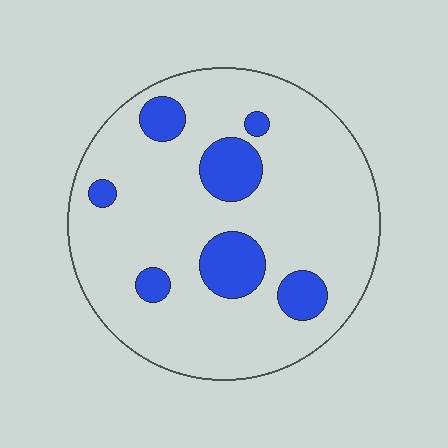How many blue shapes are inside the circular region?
7.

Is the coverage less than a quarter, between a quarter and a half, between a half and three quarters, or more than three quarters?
Less than a quarter.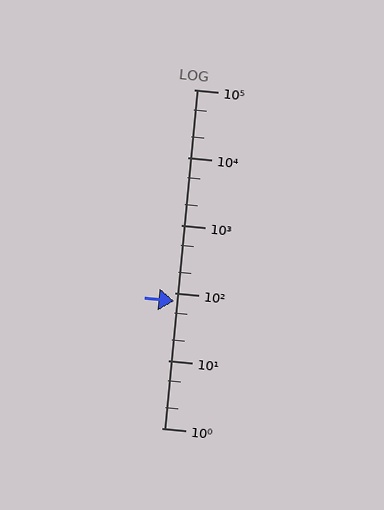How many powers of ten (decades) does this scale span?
The scale spans 5 decades, from 1 to 100000.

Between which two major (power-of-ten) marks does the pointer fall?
The pointer is between 10 and 100.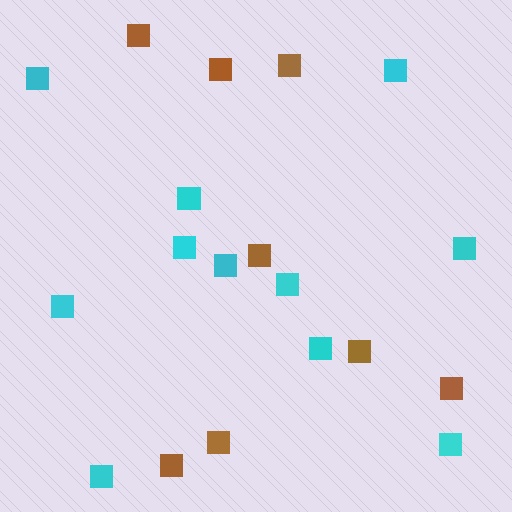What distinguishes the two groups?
There are 2 groups: one group of cyan squares (11) and one group of brown squares (8).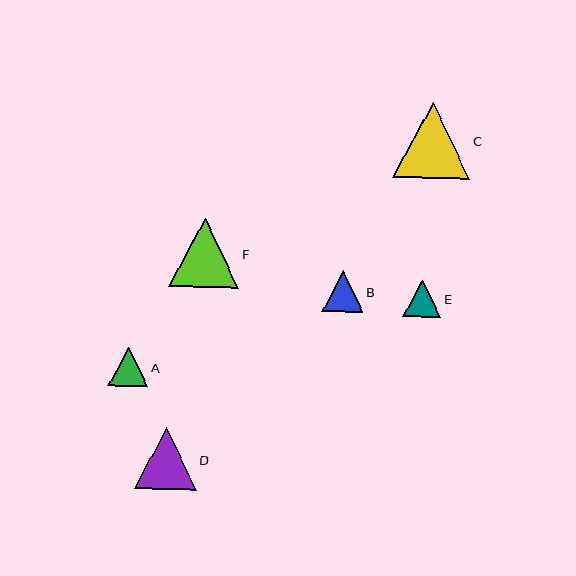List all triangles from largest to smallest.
From largest to smallest: C, F, D, B, A, E.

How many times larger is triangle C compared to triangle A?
Triangle C is approximately 1.9 times the size of triangle A.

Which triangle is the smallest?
Triangle E is the smallest with a size of approximately 38 pixels.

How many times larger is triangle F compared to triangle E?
Triangle F is approximately 1.8 times the size of triangle E.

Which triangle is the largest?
Triangle C is the largest with a size of approximately 76 pixels.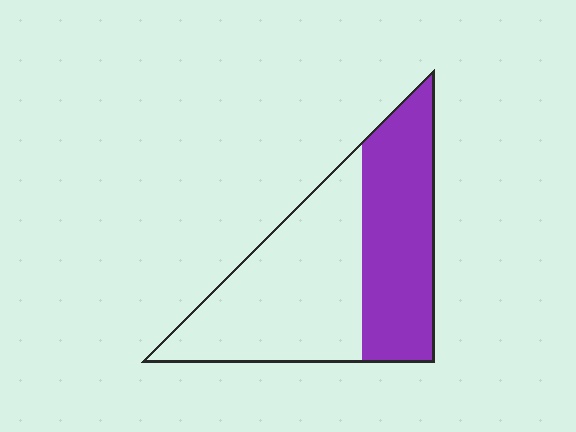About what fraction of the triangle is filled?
About two fifths (2/5).